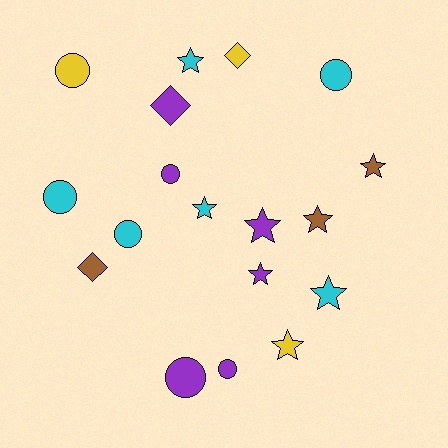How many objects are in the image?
There are 18 objects.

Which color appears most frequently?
Cyan, with 6 objects.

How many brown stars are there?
There are 2 brown stars.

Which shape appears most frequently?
Star, with 8 objects.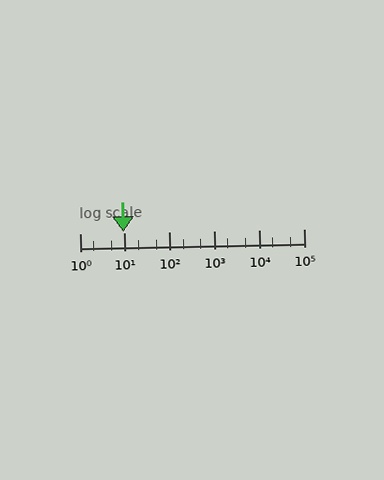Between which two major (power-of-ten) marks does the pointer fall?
The pointer is between 1 and 10.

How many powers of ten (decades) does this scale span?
The scale spans 5 decades, from 1 to 100000.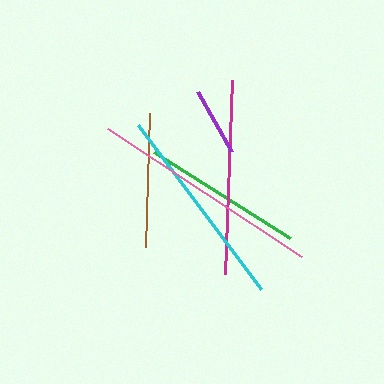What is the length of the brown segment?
The brown segment is approximately 134 pixels long.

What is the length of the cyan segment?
The cyan segment is approximately 205 pixels long.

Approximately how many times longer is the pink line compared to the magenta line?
The pink line is approximately 1.2 times the length of the magenta line.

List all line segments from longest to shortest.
From longest to shortest: pink, cyan, magenta, green, brown, purple.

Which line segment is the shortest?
The purple line is the shortest at approximately 69 pixels.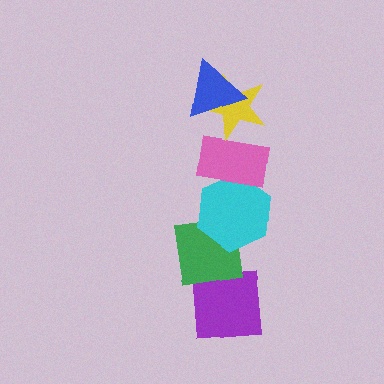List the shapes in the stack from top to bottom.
From top to bottom: the blue triangle, the yellow star, the pink rectangle, the cyan hexagon, the green square, the purple square.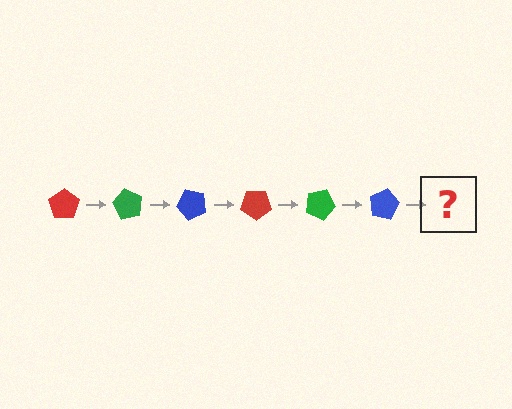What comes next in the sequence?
The next element should be a red pentagon, rotated 360 degrees from the start.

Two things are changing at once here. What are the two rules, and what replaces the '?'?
The two rules are that it rotates 60 degrees each step and the color cycles through red, green, and blue. The '?' should be a red pentagon, rotated 360 degrees from the start.